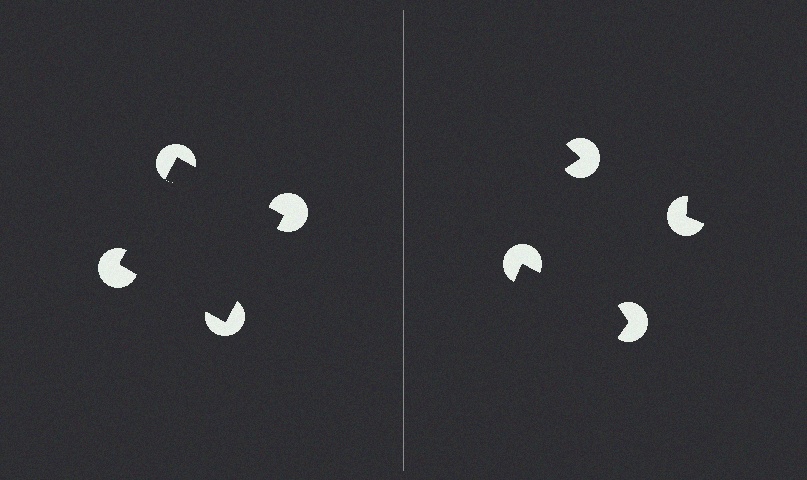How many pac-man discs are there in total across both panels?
8 — 4 on each side.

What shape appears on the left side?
An illusory square.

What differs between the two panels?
The pac-man discs are positioned identically on both sides; only the wedge orientations differ. On the left they align to a square; on the right they are misaligned.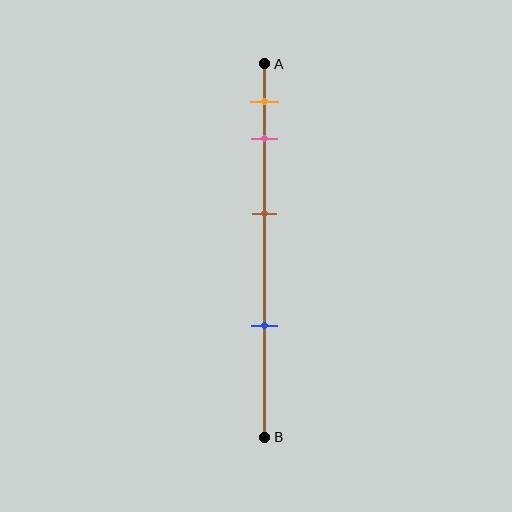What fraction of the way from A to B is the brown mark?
The brown mark is approximately 40% (0.4) of the way from A to B.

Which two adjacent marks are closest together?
The orange and pink marks are the closest adjacent pair.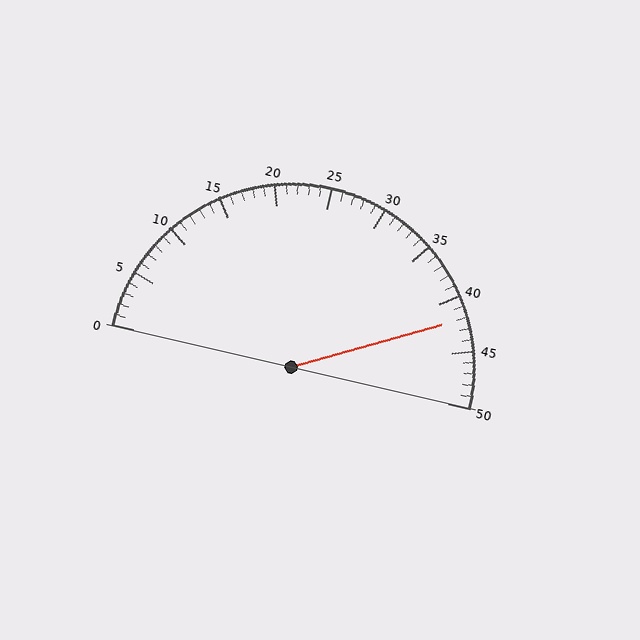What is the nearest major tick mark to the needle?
The nearest major tick mark is 40.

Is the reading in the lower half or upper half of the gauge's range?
The reading is in the upper half of the range (0 to 50).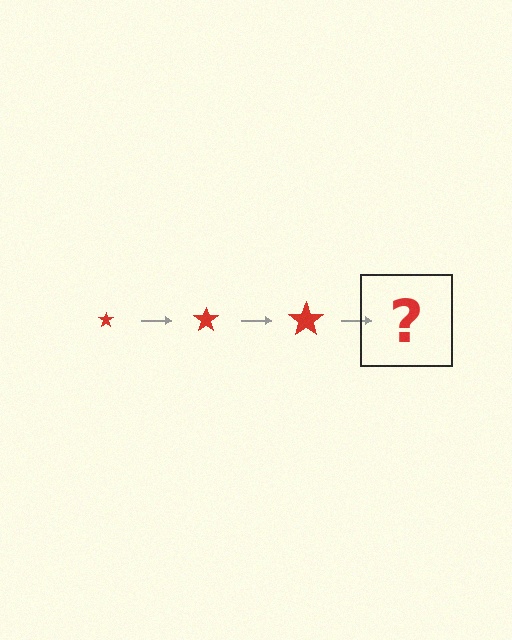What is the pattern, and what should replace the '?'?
The pattern is that the star gets progressively larger each step. The '?' should be a red star, larger than the previous one.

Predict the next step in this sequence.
The next step is a red star, larger than the previous one.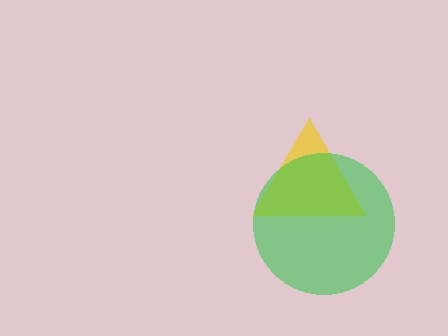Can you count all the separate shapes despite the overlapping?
Yes, there are 2 separate shapes.